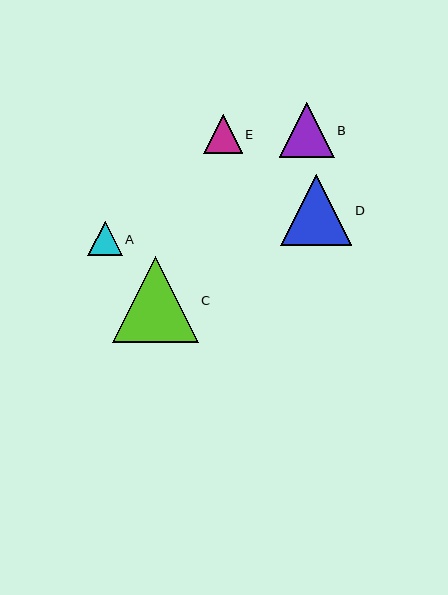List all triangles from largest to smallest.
From largest to smallest: C, D, B, E, A.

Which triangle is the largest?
Triangle C is the largest with a size of approximately 86 pixels.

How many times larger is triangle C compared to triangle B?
Triangle C is approximately 1.6 times the size of triangle B.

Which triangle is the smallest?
Triangle A is the smallest with a size of approximately 34 pixels.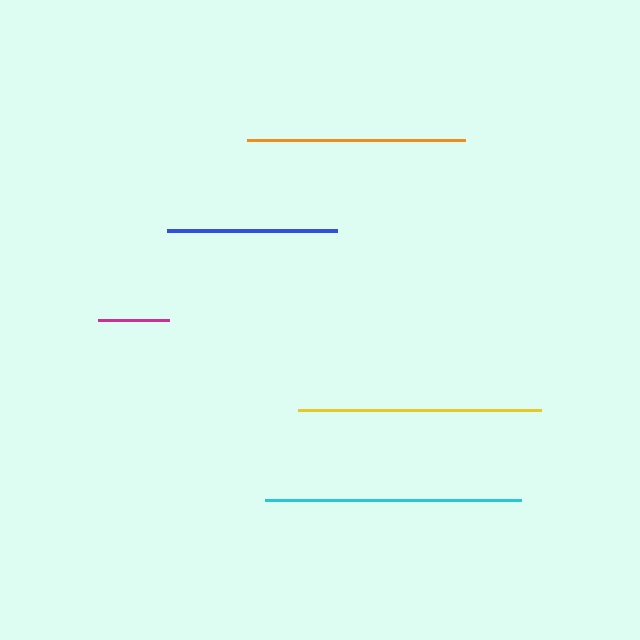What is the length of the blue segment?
The blue segment is approximately 170 pixels long.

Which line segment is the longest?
The cyan line is the longest at approximately 256 pixels.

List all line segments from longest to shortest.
From longest to shortest: cyan, yellow, orange, blue, magenta.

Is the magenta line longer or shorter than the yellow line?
The yellow line is longer than the magenta line.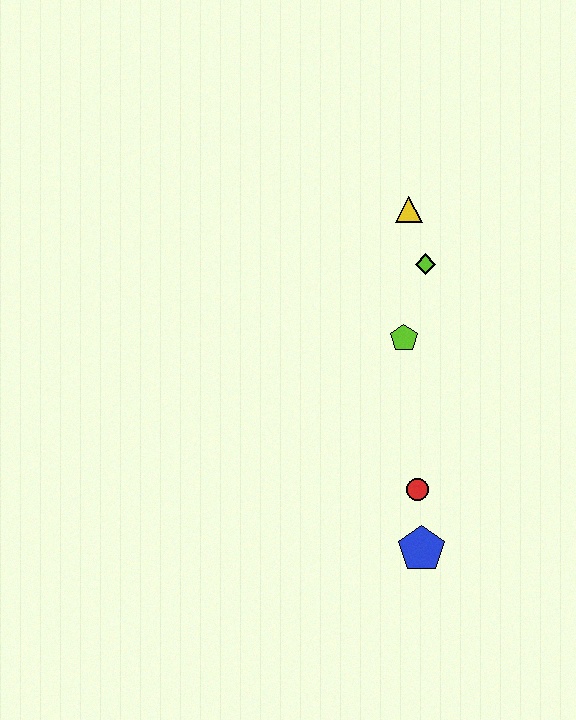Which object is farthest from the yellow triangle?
The blue pentagon is farthest from the yellow triangle.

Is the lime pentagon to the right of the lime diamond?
No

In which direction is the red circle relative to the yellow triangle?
The red circle is below the yellow triangle.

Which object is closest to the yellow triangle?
The lime diamond is closest to the yellow triangle.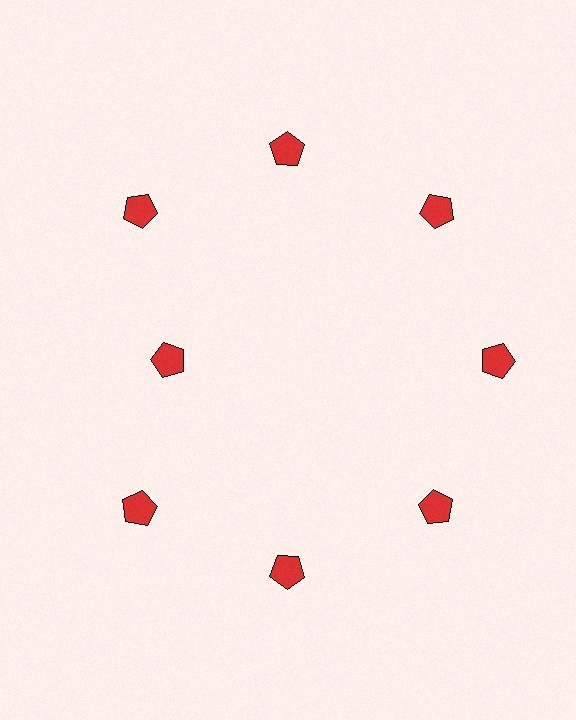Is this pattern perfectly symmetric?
No. The 8 red pentagons are arranged in a ring, but one element near the 9 o'clock position is pulled inward toward the center, breaking the 8-fold rotational symmetry.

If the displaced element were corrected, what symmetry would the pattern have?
It would have 8-fold rotational symmetry — the pattern would map onto itself every 45 degrees.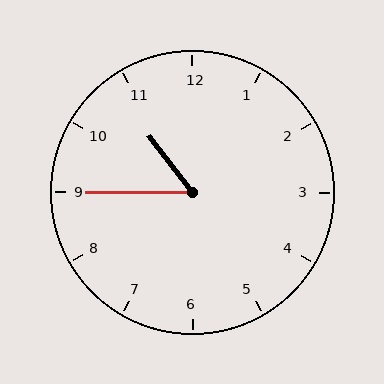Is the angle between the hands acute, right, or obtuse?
It is acute.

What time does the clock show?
10:45.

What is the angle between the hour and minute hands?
Approximately 52 degrees.